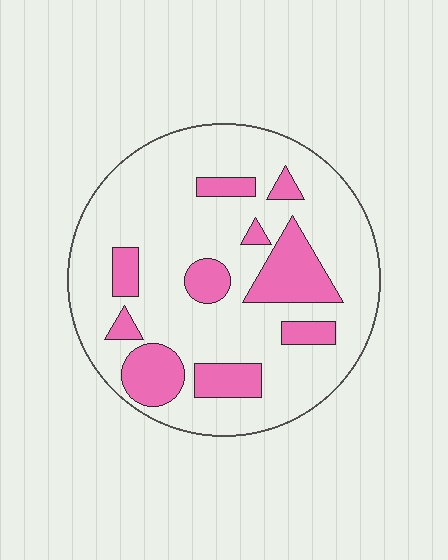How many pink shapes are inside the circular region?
10.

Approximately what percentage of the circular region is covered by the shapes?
Approximately 25%.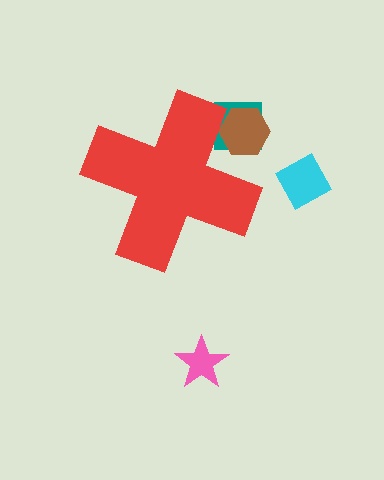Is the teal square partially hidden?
Yes, the teal square is partially hidden behind the red cross.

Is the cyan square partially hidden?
No, the cyan square is fully visible.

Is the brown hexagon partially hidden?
Yes, the brown hexagon is partially hidden behind the red cross.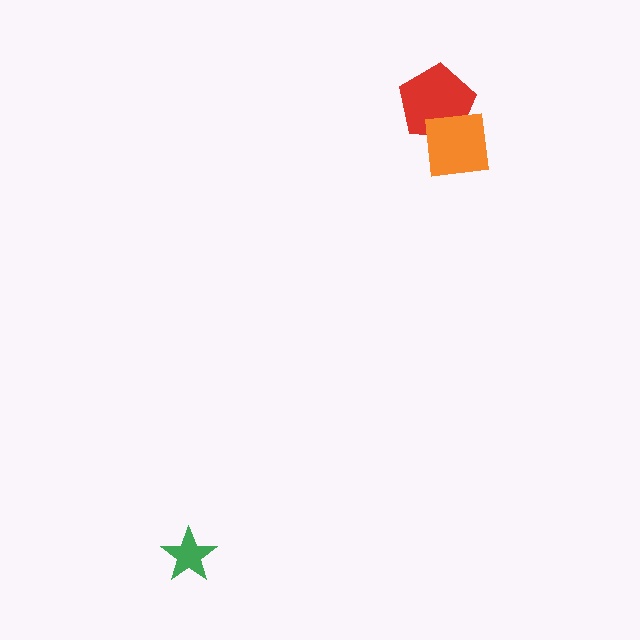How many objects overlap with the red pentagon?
1 object overlaps with the red pentagon.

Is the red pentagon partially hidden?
Yes, it is partially covered by another shape.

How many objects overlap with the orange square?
1 object overlaps with the orange square.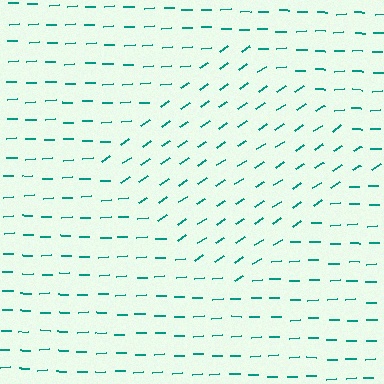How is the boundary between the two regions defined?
The boundary is defined purely by a change in line orientation (approximately 32 degrees difference). All lines are the same color and thickness.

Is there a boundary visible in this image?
Yes, there is a texture boundary formed by a change in line orientation.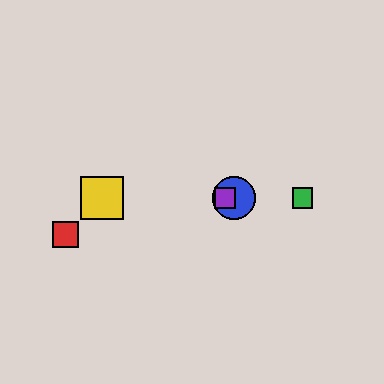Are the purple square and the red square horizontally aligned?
No, the purple square is at y≈198 and the red square is at y≈234.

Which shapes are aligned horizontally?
The blue circle, the green square, the yellow square, the purple square are aligned horizontally.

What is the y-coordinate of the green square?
The green square is at y≈198.